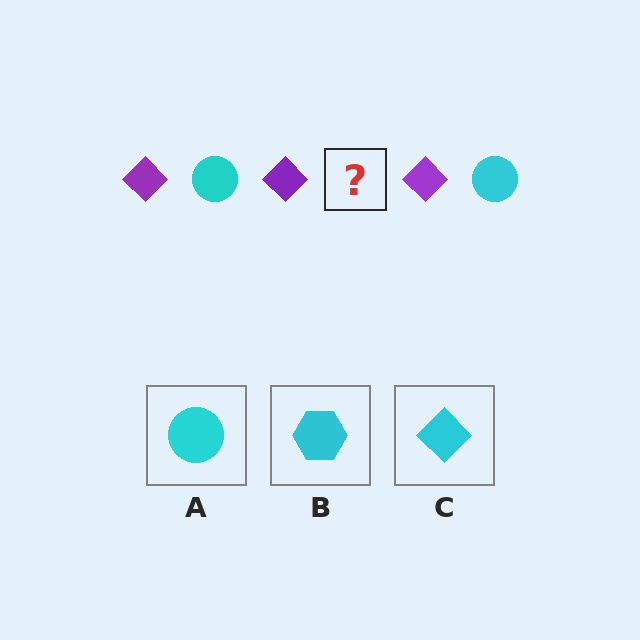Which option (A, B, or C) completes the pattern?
A.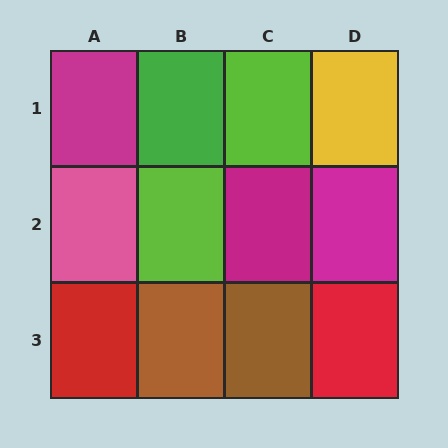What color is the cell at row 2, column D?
Magenta.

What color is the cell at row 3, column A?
Red.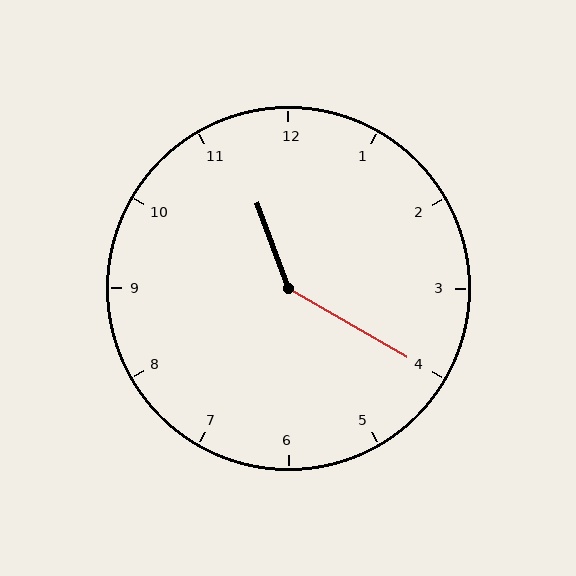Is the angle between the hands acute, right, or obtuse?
It is obtuse.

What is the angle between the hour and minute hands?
Approximately 140 degrees.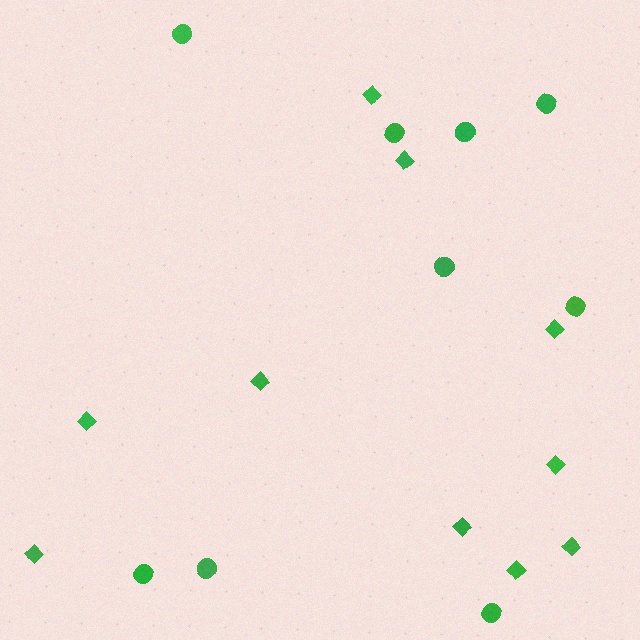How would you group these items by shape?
There are 2 groups: one group of circles (9) and one group of diamonds (10).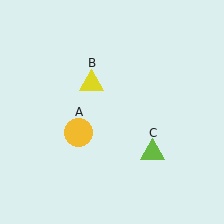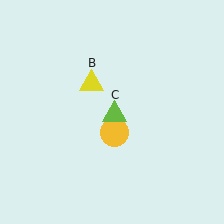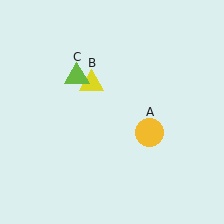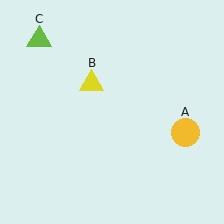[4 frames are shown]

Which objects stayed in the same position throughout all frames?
Yellow triangle (object B) remained stationary.